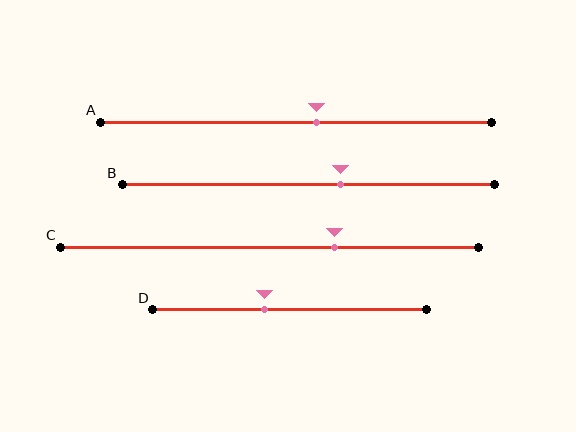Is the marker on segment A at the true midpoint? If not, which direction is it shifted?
No, the marker on segment A is shifted to the right by about 5% of the segment length.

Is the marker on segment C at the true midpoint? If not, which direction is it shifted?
No, the marker on segment C is shifted to the right by about 15% of the segment length.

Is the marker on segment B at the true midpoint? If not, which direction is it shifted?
No, the marker on segment B is shifted to the right by about 9% of the segment length.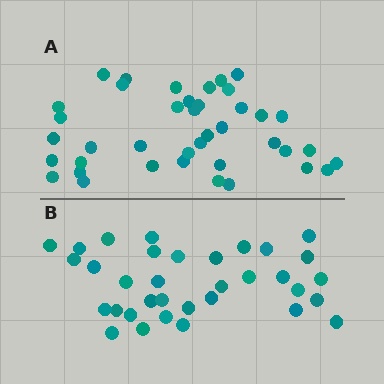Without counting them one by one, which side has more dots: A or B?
Region A (the top region) has more dots.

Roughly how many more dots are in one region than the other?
Region A has about 6 more dots than region B.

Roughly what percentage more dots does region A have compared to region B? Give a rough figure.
About 20% more.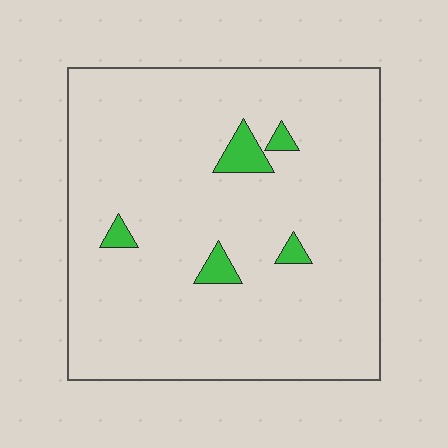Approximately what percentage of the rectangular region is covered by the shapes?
Approximately 5%.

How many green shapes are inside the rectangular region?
5.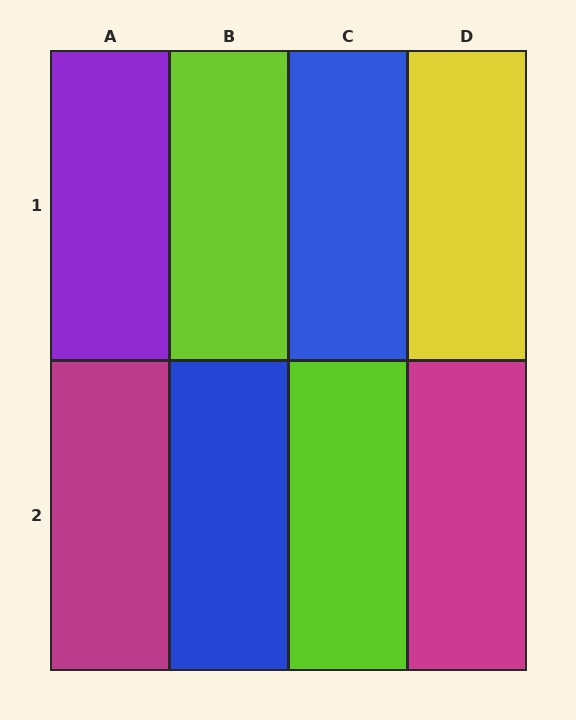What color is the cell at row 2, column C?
Lime.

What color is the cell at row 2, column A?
Magenta.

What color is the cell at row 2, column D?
Magenta.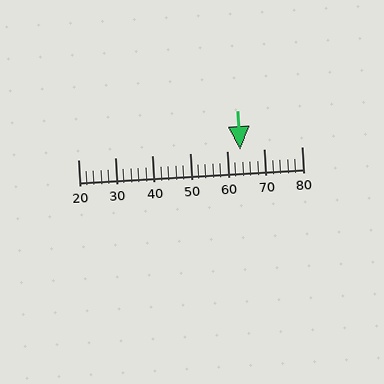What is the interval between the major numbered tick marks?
The major tick marks are spaced 10 units apart.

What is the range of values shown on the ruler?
The ruler shows values from 20 to 80.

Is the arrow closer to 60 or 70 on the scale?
The arrow is closer to 60.